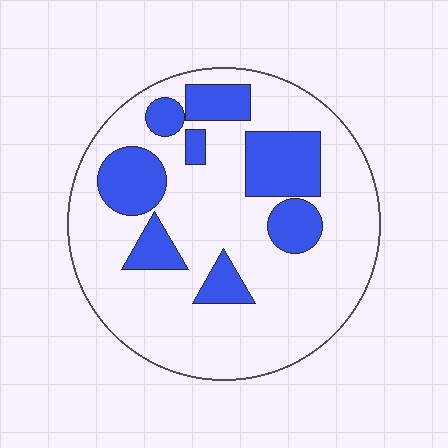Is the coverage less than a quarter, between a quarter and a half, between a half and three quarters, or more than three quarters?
Between a quarter and a half.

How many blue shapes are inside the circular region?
8.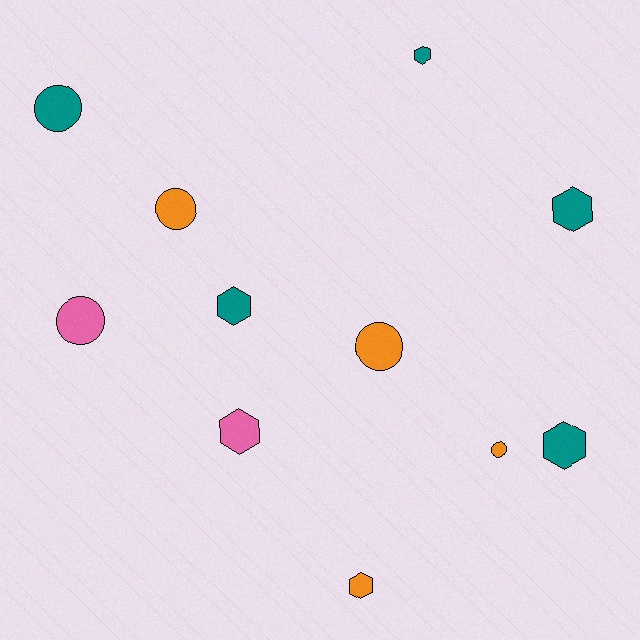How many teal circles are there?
There is 1 teal circle.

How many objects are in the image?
There are 11 objects.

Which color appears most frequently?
Teal, with 5 objects.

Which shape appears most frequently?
Hexagon, with 6 objects.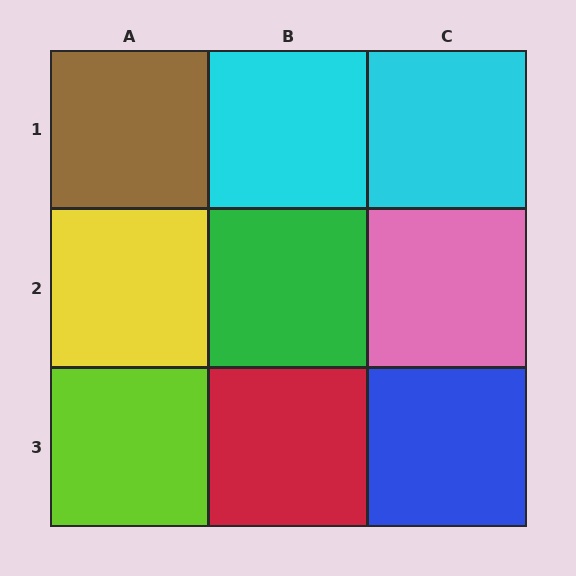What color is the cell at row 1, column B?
Cyan.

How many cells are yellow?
1 cell is yellow.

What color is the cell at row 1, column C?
Cyan.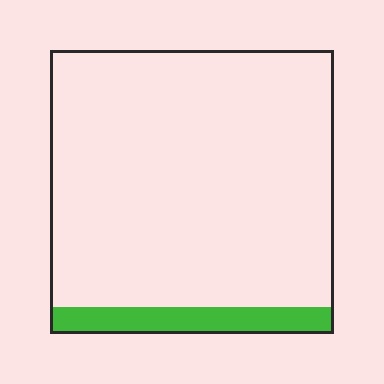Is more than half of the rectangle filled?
No.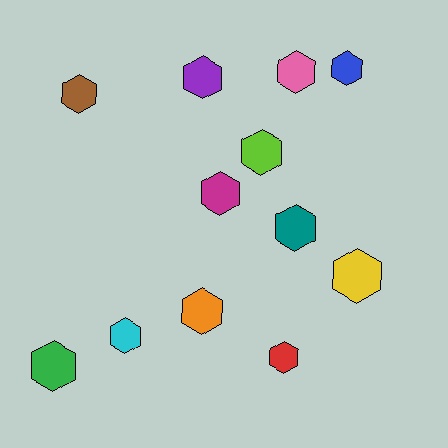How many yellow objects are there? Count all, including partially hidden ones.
There is 1 yellow object.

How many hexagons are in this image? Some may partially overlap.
There are 12 hexagons.